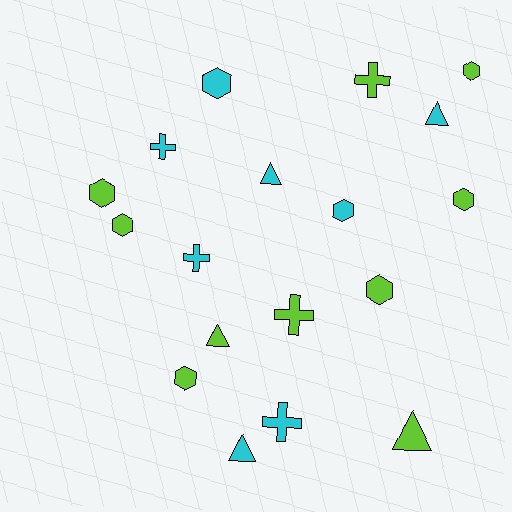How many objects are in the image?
There are 18 objects.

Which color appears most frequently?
Lime, with 10 objects.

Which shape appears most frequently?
Hexagon, with 8 objects.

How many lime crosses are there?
There are 2 lime crosses.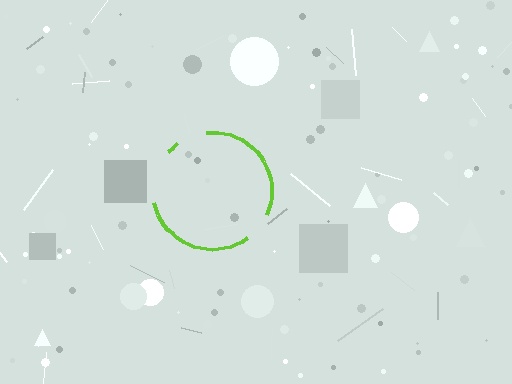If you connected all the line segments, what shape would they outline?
They would outline a circle.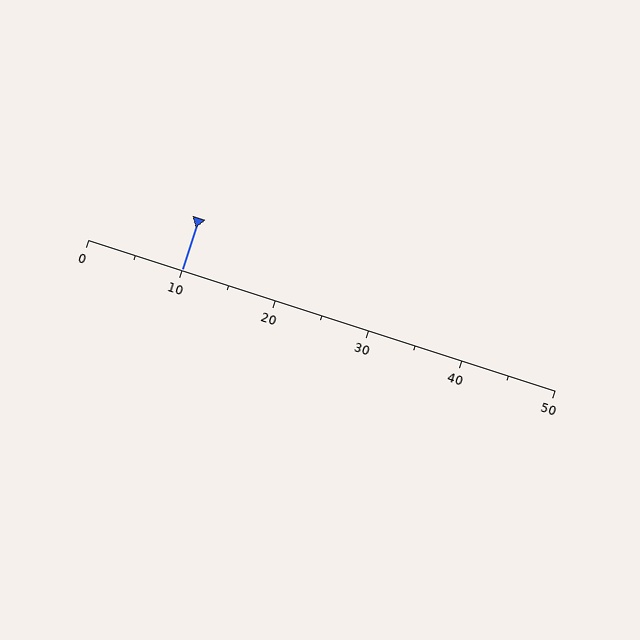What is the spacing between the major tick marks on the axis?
The major ticks are spaced 10 apart.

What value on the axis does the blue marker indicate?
The marker indicates approximately 10.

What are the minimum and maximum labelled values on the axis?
The axis runs from 0 to 50.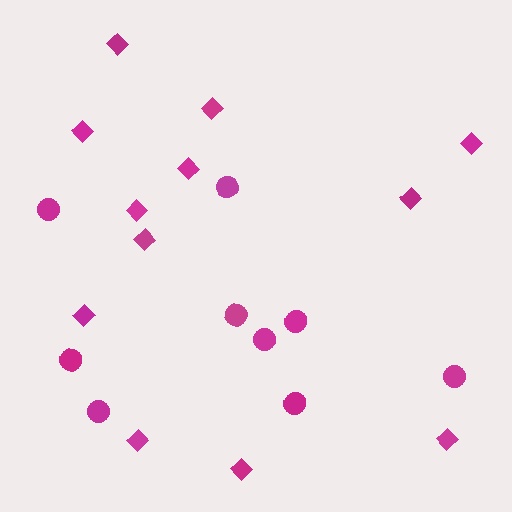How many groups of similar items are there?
There are 2 groups: one group of diamonds (12) and one group of circles (9).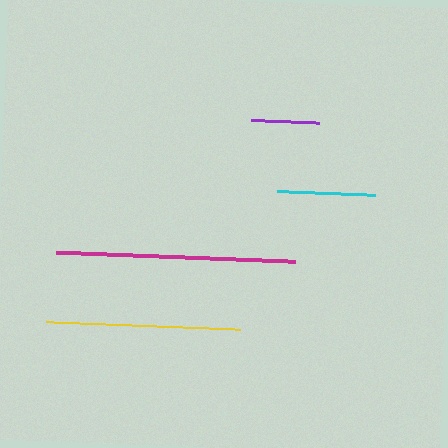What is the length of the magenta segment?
The magenta segment is approximately 239 pixels long.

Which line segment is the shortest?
The purple line is the shortest at approximately 69 pixels.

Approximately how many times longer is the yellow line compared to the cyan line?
The yellow line is approximately 2.0 times the length of the cyan line.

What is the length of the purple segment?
The purple segment is approximately 69 pixels long.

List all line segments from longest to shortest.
From longest to shortest: magenta, yellow, cyan, purple.